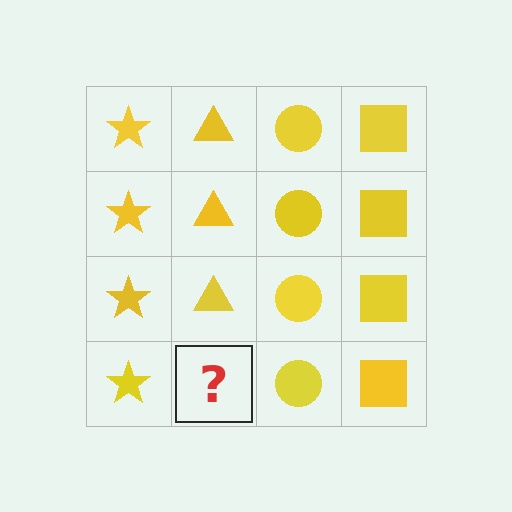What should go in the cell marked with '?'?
The missing cell should contain a yellow triangle.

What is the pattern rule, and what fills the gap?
The rule is that each column has a consistent shape. The gap should be filled with a yellow triangle.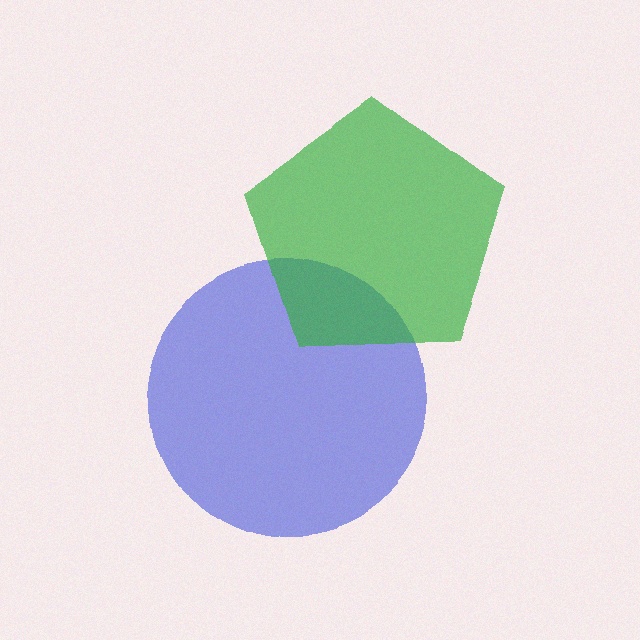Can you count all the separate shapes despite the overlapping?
Yes, there are 2 separate shapes.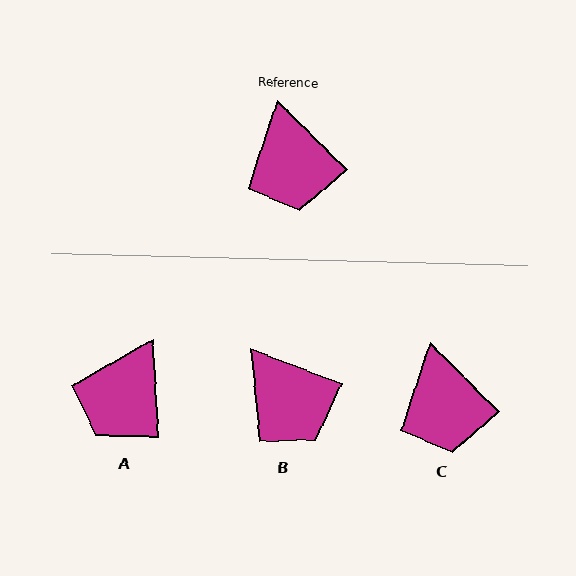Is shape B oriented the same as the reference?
No, it is off by about 24 degrees.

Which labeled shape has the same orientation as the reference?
C.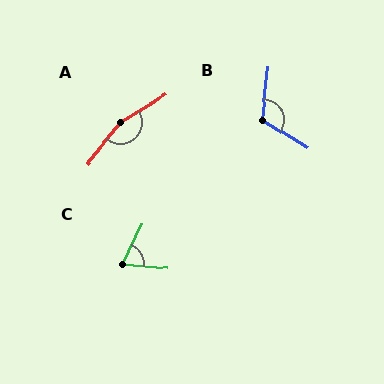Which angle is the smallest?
C, at approximately 70 degrees.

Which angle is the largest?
A, at approximately 159 degrees.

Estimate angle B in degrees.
Approximately 116 degrees.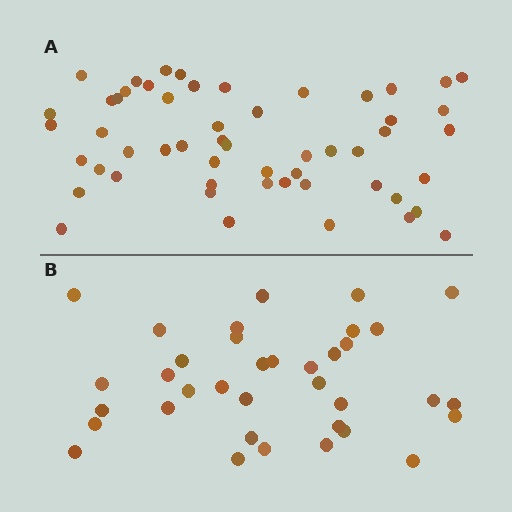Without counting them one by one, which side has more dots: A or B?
Region A (the top region) has more dots.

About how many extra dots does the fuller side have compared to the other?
Region A has approximately 20 more dots than region B.